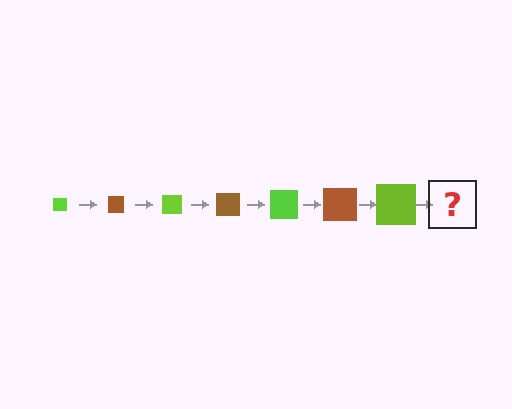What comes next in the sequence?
The next element should be a brown square, larger than the previous one.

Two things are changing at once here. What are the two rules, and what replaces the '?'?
The two rules are that the square grows larger each step and the color cycles through lime and brown. The '?' should be a brown square, larger than the previous one.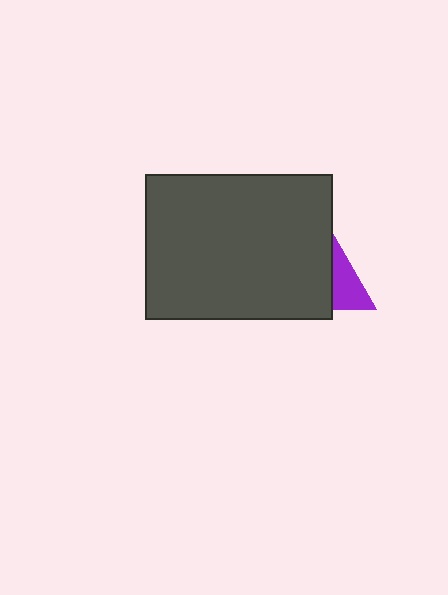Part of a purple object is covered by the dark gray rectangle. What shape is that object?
It is a triangle.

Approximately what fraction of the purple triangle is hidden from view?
Roughly 63% of the purple triangle is hidden behind the dark gray rectangle.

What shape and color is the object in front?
The object in front is a dark gray rectangle.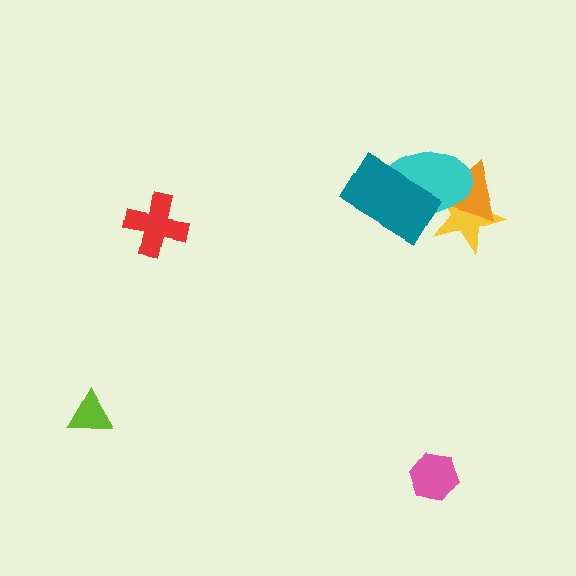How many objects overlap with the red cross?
0 objects overlap with the red cross.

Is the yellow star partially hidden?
Yes, it is partially covered by another shape.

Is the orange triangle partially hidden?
Yes, it is partially covered by another shape.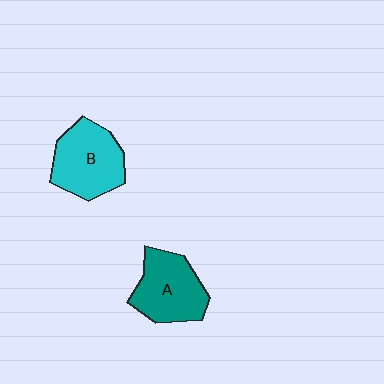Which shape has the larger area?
Shape B (cyan).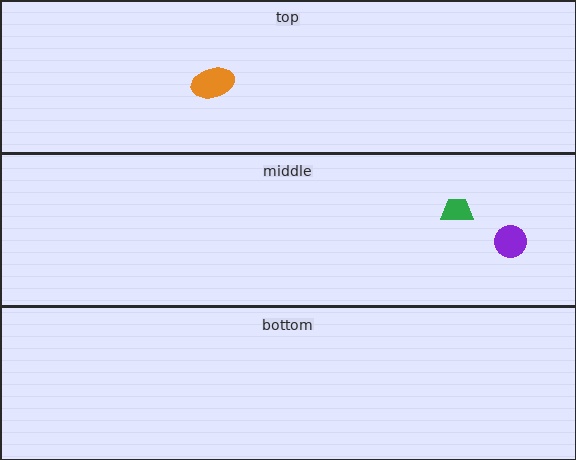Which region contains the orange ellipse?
The top region.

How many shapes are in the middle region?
2.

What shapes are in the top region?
The orange ellipse.